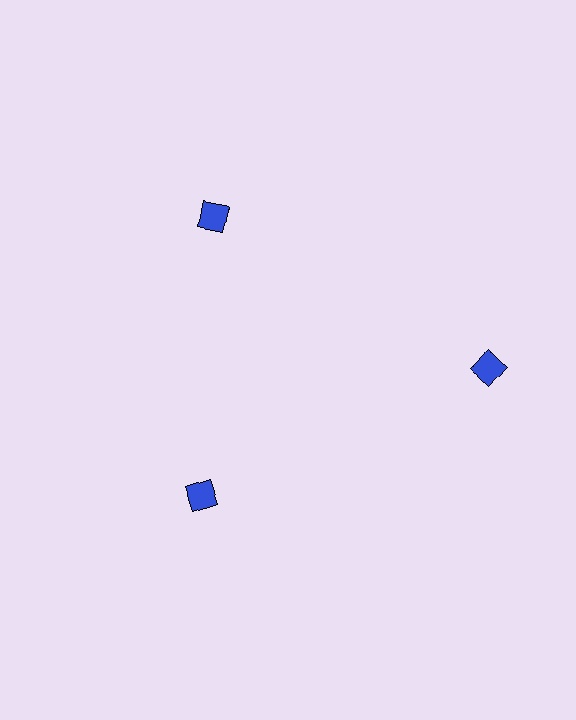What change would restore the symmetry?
The symmetry would be restored by moving it inward, back onto the ring so that all 3 squares sit at equal angles and equal distance from the center.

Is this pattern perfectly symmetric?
No. The 3 blue squares are arranged in a ring, but one element near the 3 o'clock position is pushed outward from the center, breaking the 3-fold rotational symmetry.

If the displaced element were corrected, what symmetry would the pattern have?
It would have 3-fold rotational symmetry — the pattern would map onto itself every 120 degrees.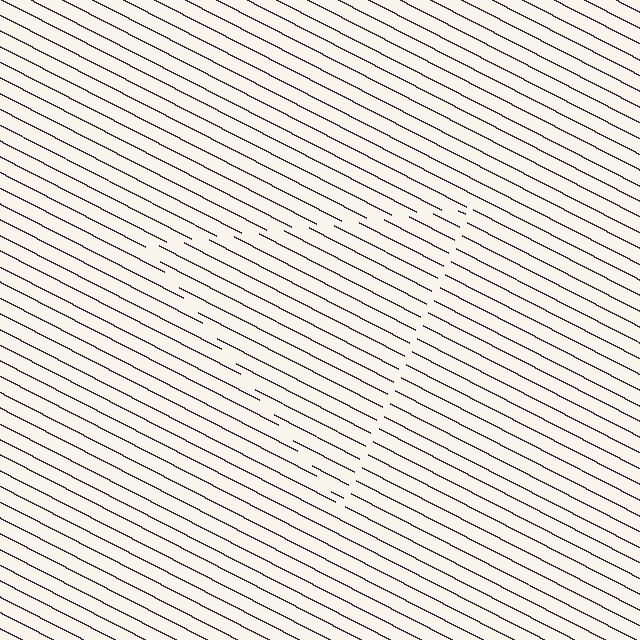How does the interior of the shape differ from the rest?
The interior of the shape contains the same grating, shifted by half a period — the contour is defined by the phase discontinuity where line-ends from the inner and outer gratings abut.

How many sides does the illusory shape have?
3 sides — the line-ends trace a triangle.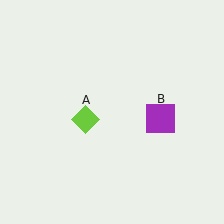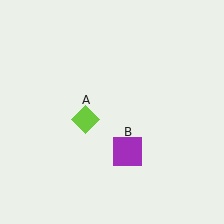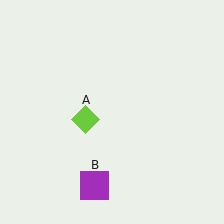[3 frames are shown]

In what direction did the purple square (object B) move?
The purple square (object B) moved down and to the left.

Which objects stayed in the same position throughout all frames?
Lime diamond (object A) remained stationary.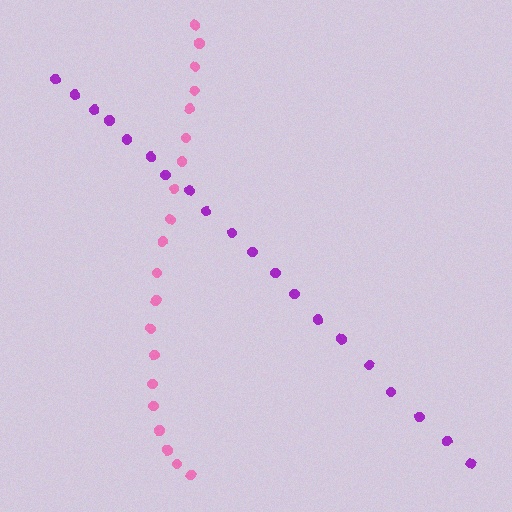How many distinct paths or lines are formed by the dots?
There are 2 distinct paths.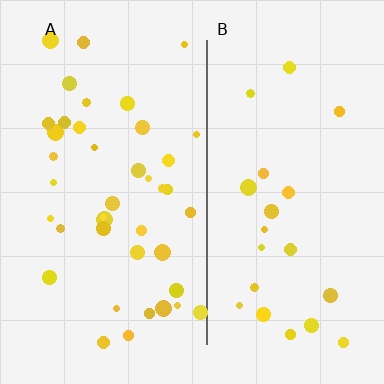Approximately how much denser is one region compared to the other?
Approximately 1.9× — region A over region B.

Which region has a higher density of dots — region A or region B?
A (the left).